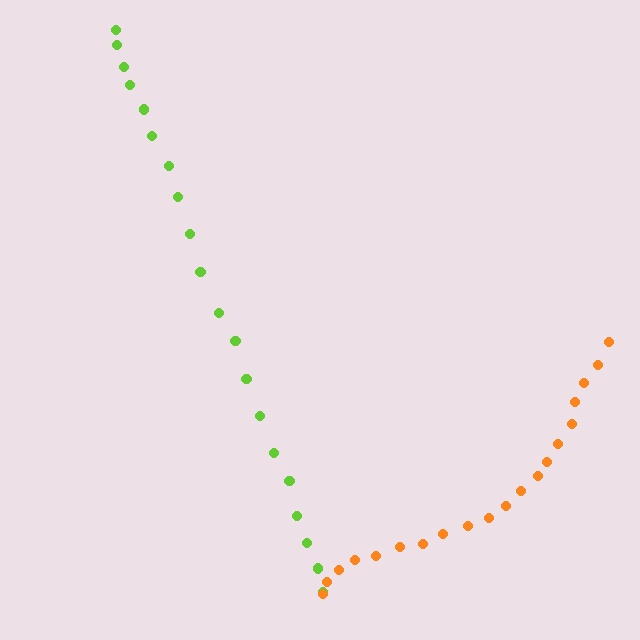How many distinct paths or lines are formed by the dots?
There are 2 distinct paths.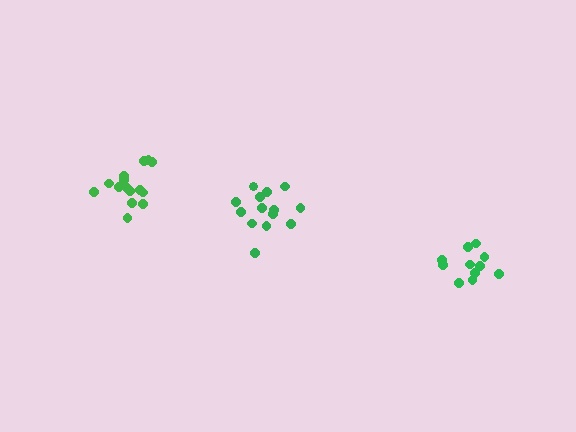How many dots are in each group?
Group 1: 15 dots, Group 2: 14 dots, Group 3: 12 dots (41 total).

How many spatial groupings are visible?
There are 3 spatial groupings.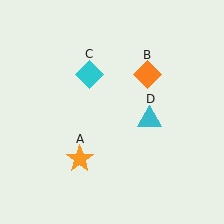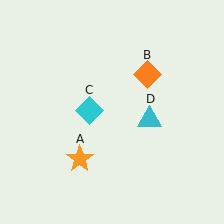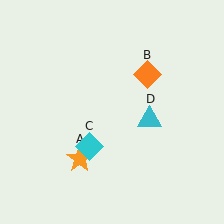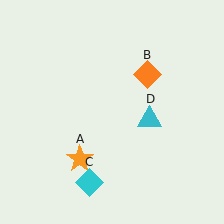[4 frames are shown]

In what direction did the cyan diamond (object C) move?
The cyan diamond (object C) moved down.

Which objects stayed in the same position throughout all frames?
Orange star (object A) and orange diamond (object B) and cyan triangle (object D) remained stationary.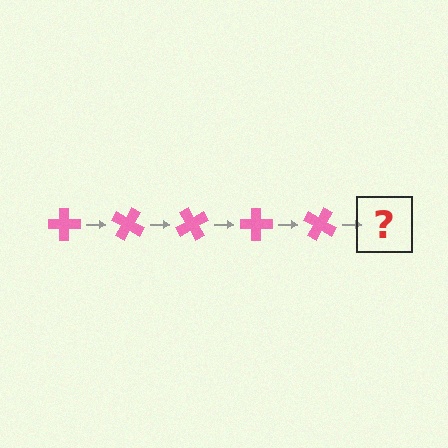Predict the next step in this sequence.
The next step is a pink cross rotated 150 degrees.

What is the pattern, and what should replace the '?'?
The pattern is that the cross rotates 30 degrees each step. The '?' should be a pink cross rotated 150 degrees.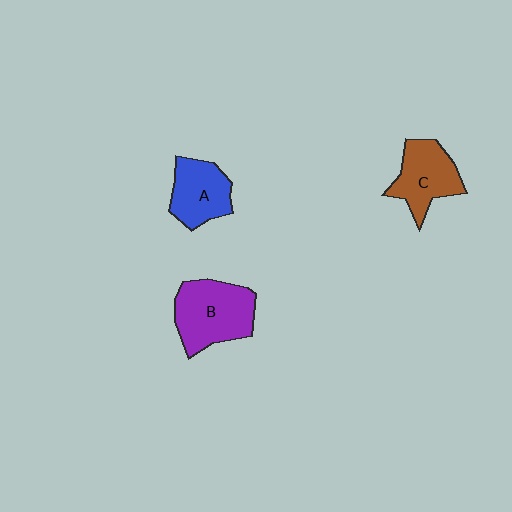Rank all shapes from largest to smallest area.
From largest to smallest: B (purple), C (brown), A (blue).